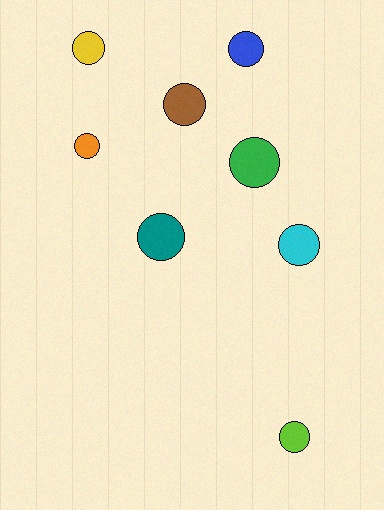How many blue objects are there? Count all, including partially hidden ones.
There is 1 blue object.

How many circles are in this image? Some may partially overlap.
There are 8 circles.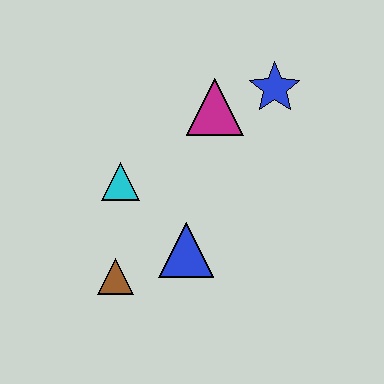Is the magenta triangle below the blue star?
Yes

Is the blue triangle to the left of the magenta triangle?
Yes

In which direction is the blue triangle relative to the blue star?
The blue triangle is below the blue star.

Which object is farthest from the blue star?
The brown triangle is farthest from the blue star.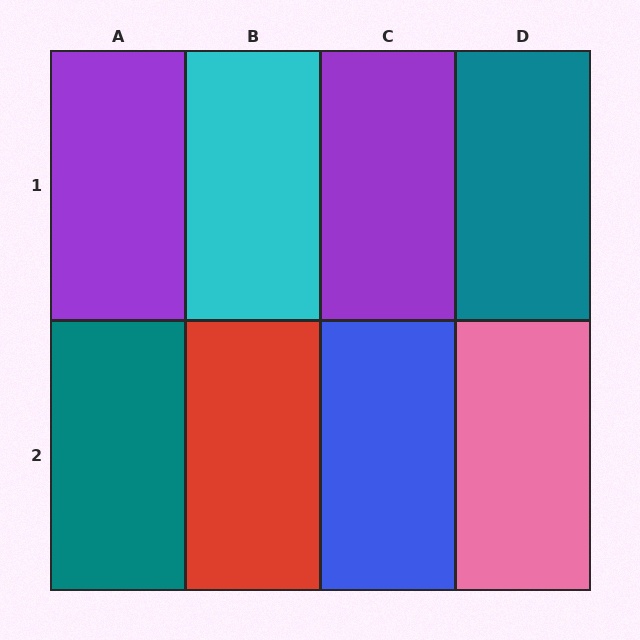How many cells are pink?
1 cell is pink.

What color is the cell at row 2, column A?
Teal.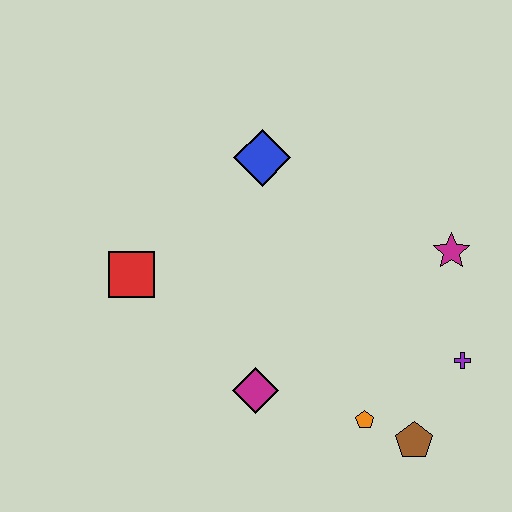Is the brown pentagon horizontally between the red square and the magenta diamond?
No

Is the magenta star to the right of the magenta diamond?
Yes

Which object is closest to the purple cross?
The brown pentagon is closest to the purple cross.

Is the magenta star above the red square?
Yes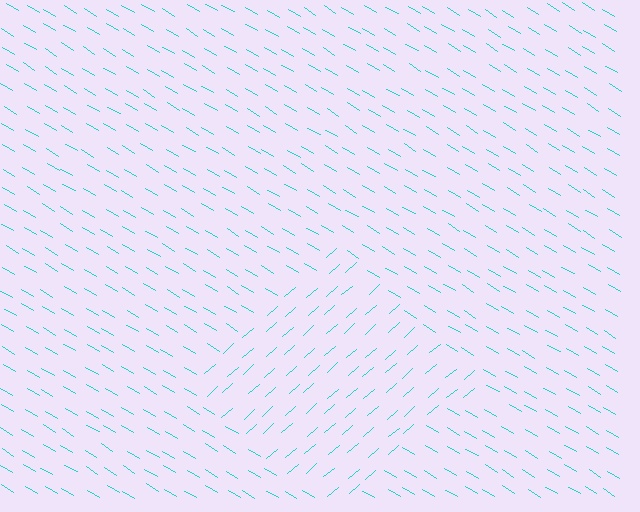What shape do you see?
I see a diamond.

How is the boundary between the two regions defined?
The boundary is defined purely by a change in line orientation (approximately 72 degrees difference). All lines are the same color and thickness.